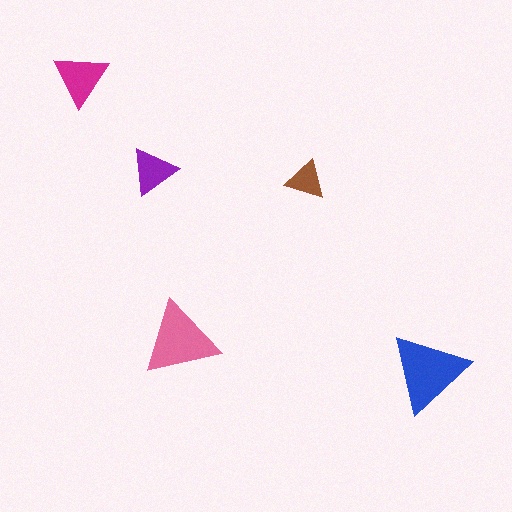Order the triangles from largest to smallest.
the blue one, the pink one, the magenta one, the purple one, the brown one.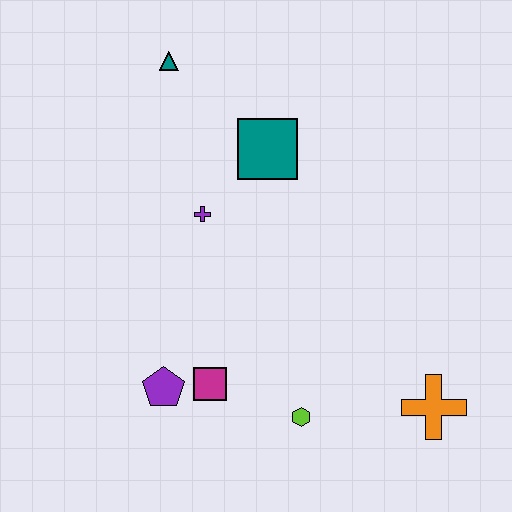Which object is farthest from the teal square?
The orange cross is farthest from the teal square.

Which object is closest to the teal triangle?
The teal square is closest to the teal triangle.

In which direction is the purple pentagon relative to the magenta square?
The purple pentagon is to the left of the magenta square.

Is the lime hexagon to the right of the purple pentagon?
Yes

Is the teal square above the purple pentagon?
Yes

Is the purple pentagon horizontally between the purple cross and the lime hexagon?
No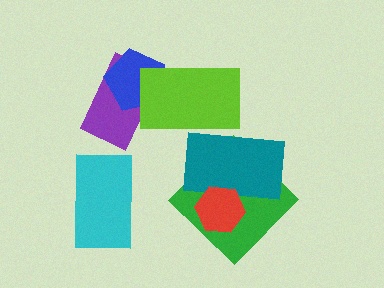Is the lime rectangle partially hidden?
Yes, it is partially covered by another shape.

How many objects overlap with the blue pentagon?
2 objects overlap with the blue pentagon.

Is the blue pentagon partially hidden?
Yes, it is partially covered by another shape.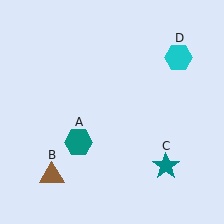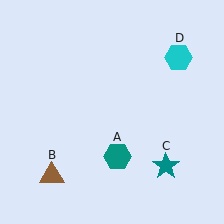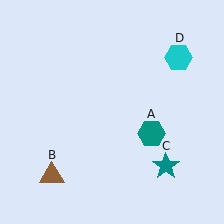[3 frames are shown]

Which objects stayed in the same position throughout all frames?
Brown triangle (object B) and teal star (object C) and cyan hexagon (object D) remained stationary.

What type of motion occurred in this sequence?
The teal hexagon (object A) rotated counterclockwise around the center of the scene.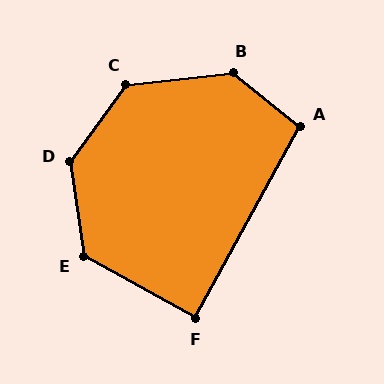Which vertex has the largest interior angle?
D, at approximately 135 degrees.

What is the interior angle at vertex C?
Approximately 132 degrees (obtuse).